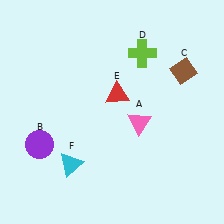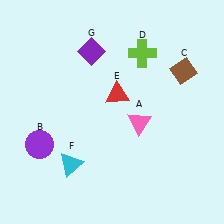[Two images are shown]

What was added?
A purple diamond (G) was added in Image 2.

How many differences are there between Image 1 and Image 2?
There is 1 difference between the two images.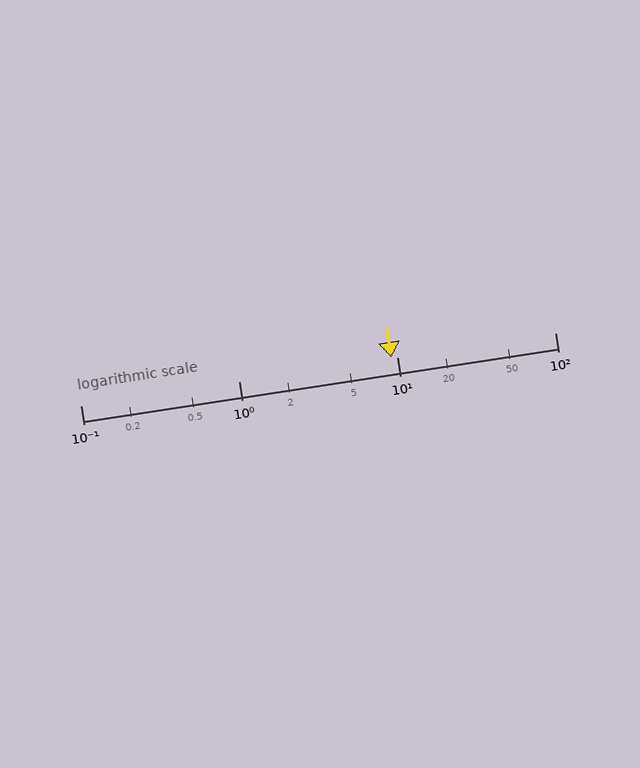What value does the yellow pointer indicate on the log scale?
The pointer indicates approximately 9.3.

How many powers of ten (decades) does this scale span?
The scale spans 3 decades, from 0.1 to 100.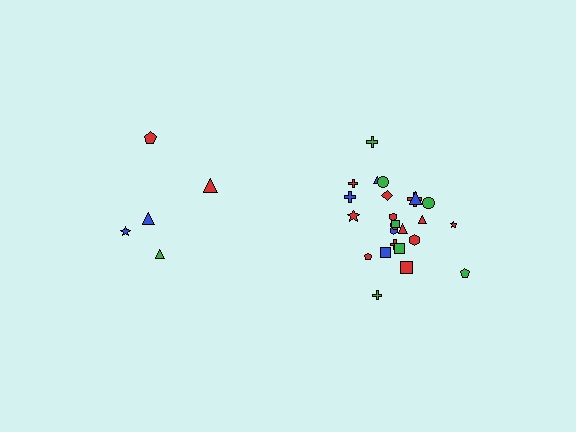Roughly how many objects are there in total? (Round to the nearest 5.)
Roughly 30 objects in total.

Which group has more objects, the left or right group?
The right group.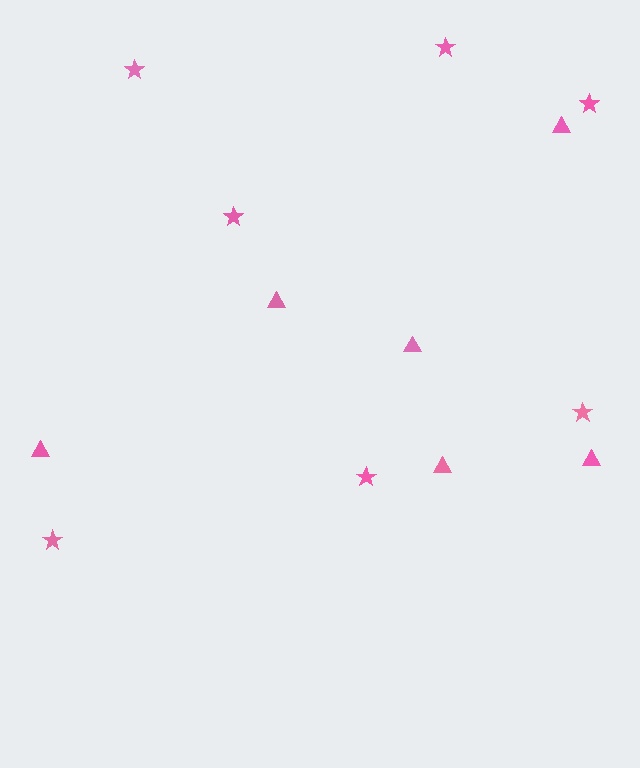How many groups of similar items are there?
There are 2 groups: one group of stars (7) and one group of triangles (6).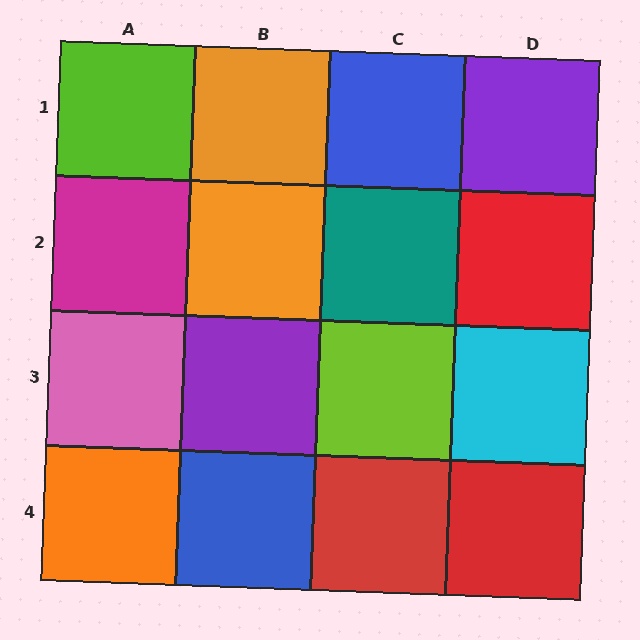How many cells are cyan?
1 cell is cyan.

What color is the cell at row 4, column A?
Orange.